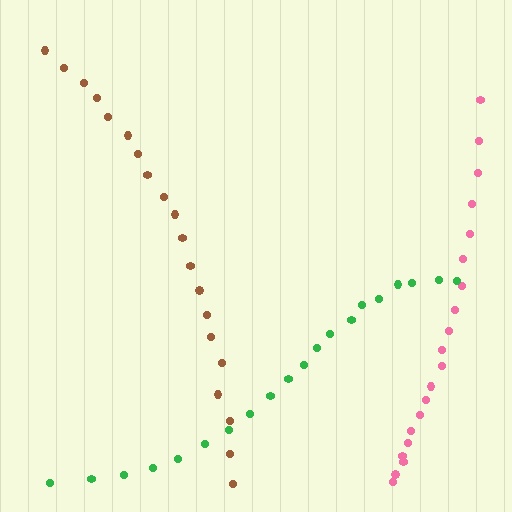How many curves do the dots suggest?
There are 3 distinct paths.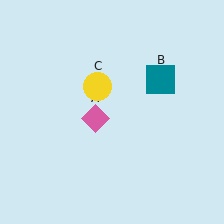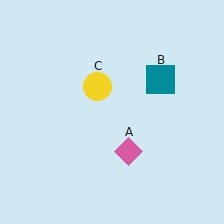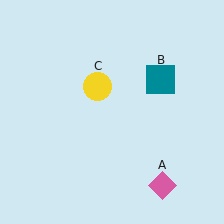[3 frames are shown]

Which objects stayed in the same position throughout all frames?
Teal square (object B) and yellow circle (object C) remained stationary.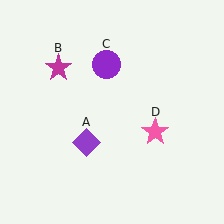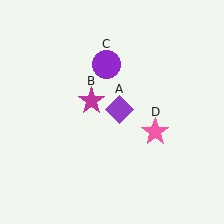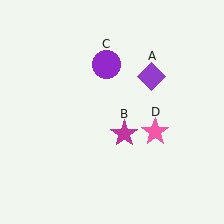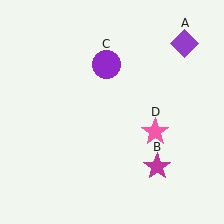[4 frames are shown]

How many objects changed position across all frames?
2 objects changed position: purple diamond (object A), magenta star (object B).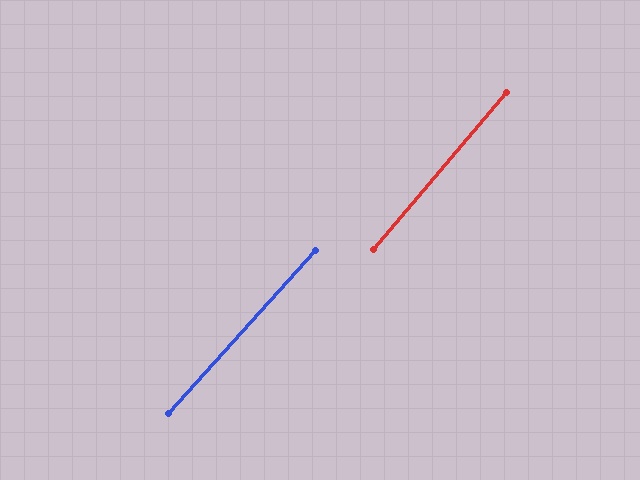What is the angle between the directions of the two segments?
Approximately 2 degrees.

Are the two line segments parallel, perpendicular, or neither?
Parallel — their directions differ by only 1.7°.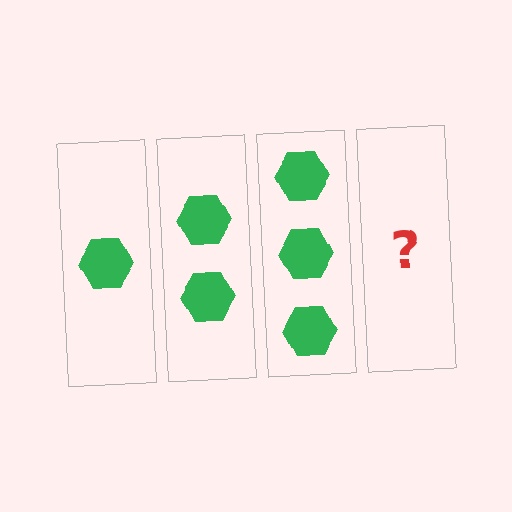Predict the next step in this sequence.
The next step is 4 hexagons.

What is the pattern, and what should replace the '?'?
The pattern is that each step adds one more hexagon. The '?' should be 4 hexagons.